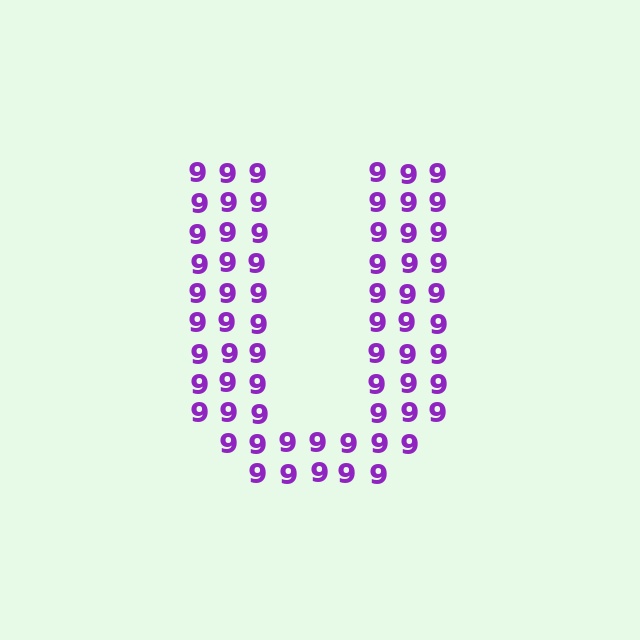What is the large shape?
The large shape is the letter U.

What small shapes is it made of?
It is made of small digit 9's.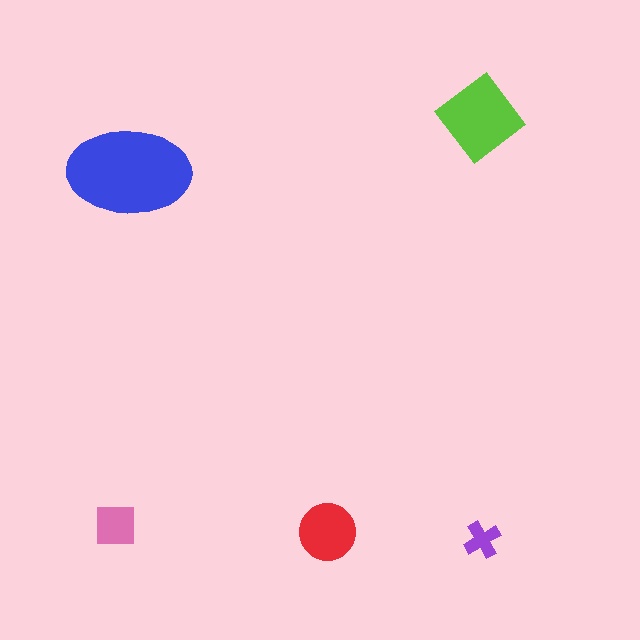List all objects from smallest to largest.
The purple cross, the pink square, the red circle, the lime diamond, the blue ellipse.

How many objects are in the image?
There are 5 objects in the image.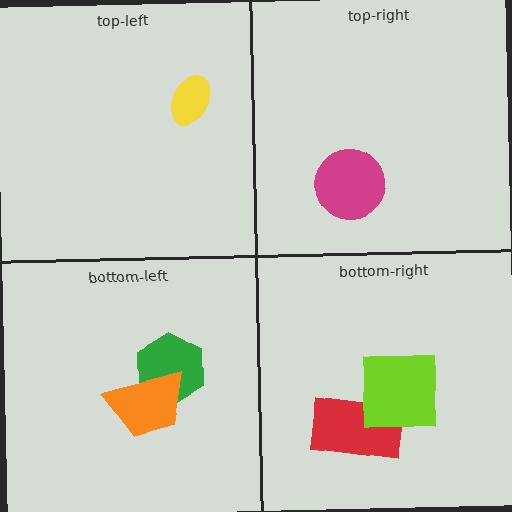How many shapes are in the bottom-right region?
2.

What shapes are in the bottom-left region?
The green hexagon, the orange trapezoid.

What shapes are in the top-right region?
The magenta circle.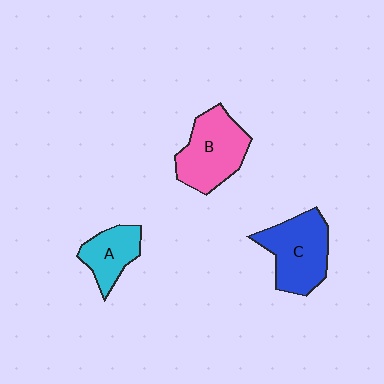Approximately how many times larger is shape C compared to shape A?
Approximately 1.6 times.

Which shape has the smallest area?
Shape A (cyan).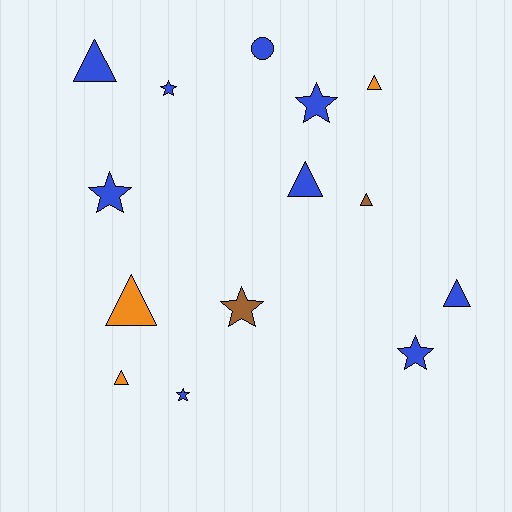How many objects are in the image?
There are 14 objects.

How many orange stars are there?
There are no orange stars.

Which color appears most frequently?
Blue, with 9 objects.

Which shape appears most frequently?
Triangle, with 7 objects.